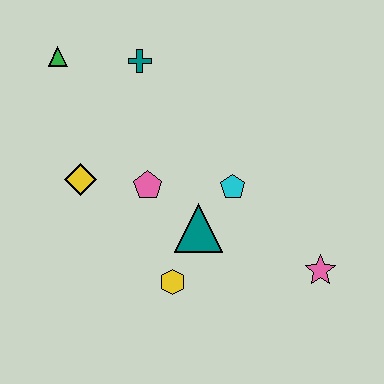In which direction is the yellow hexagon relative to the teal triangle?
The yellow hexagon is below the teal triangle.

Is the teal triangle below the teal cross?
Yes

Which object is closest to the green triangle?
The teal cross is closest to the green triangle.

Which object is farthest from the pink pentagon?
The pink star is farthest from the pink pentagon.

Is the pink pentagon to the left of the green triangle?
No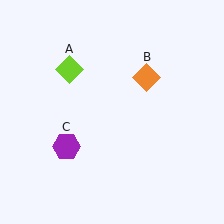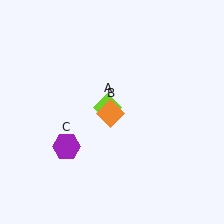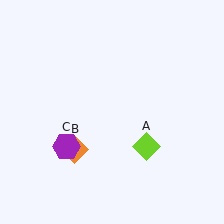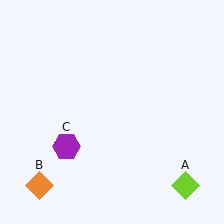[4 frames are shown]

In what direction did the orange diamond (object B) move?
The orange diamond (object B) moved down and to the left.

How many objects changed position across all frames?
2 objects changed position: lime diamond (object A), orange diamond (object B).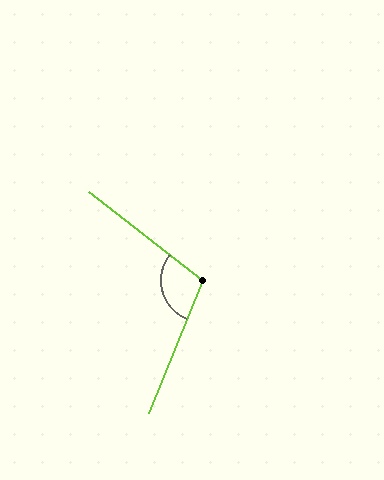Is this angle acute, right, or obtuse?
It is obtuse.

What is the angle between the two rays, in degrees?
Approximately 106 degrees.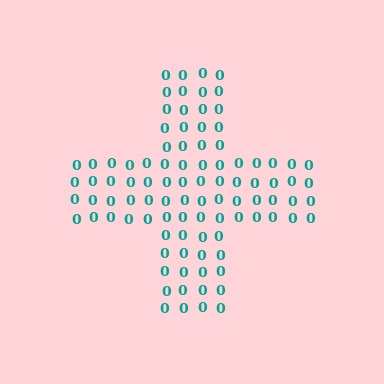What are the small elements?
The small elements are digit 0's.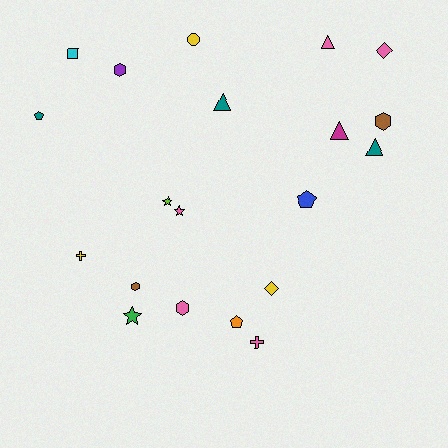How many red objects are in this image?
There are no red objects.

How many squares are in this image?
There is 1 square.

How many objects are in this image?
There are 20 objects.